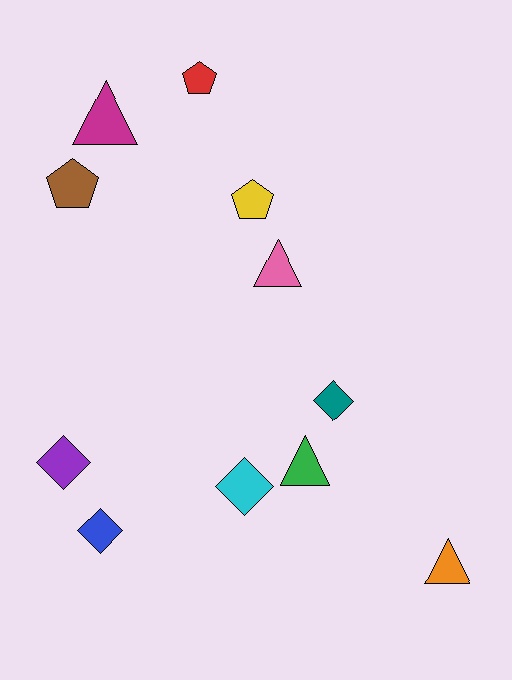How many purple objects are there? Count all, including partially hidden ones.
There is 1 purple object.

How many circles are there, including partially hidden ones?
There are no circles.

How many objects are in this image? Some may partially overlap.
There are 11 objects.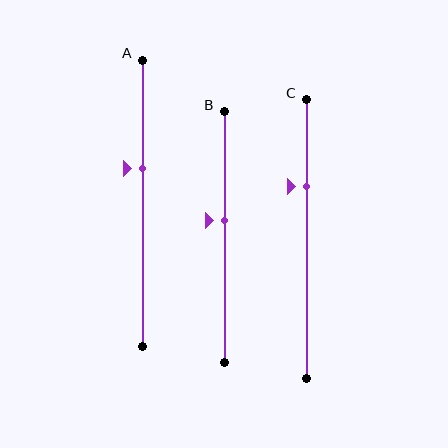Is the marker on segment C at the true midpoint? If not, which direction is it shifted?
No, the marker on segment C is shifted upward by about 19% of the segment length.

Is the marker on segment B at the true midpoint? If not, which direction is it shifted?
No, the marker on segment B is shifted upward by about 6% of the segment length.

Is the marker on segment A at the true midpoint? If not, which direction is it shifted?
No, the marker on segment A is shifted upward by about 12% of the segment length.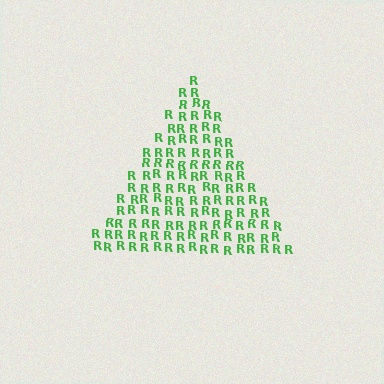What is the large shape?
The large shape is a triangle.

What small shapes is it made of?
It is made of small letter R's.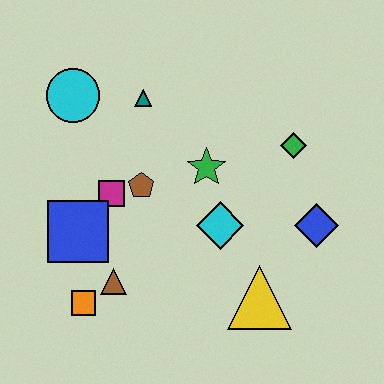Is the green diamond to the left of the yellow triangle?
No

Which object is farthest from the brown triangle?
The green diamond is farthest from the brown triangle.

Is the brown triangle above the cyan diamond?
No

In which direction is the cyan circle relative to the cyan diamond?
The cyan circle is to the left of the cyan diamond.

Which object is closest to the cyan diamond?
The green star is closest to the cyan diamond.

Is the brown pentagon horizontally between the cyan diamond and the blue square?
Yes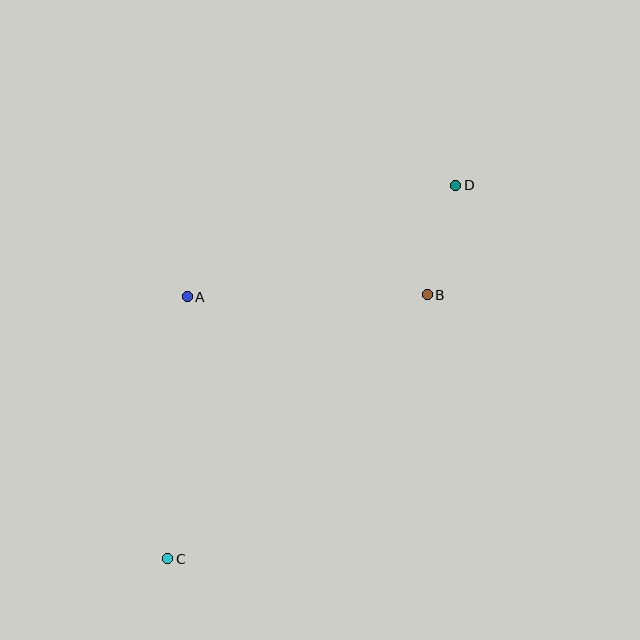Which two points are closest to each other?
Points B and D are closest to each other.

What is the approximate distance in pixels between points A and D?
The distance between A and D is approximately 291 pixels.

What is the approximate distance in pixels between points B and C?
The distance between B and C is approximately 370 pixels.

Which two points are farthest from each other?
Points C and D are farthest from each other.